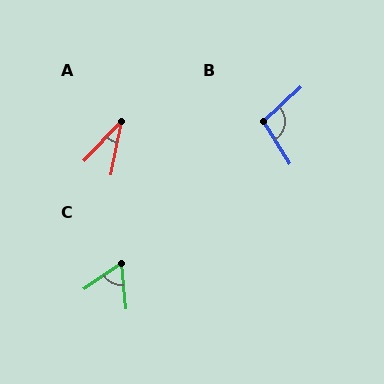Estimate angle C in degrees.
Approximately 61 degrees.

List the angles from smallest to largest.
A (33°), C (61°), B (100°).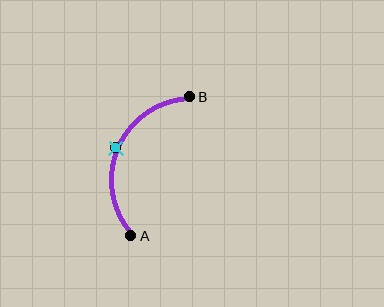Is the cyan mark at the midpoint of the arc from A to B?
Yes. The cyan mark lies on the arc at equal arc-length from both A and B — it is the arc midpoint.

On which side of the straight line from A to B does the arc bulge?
The arc bulges to the left of the straight line connecting A and B.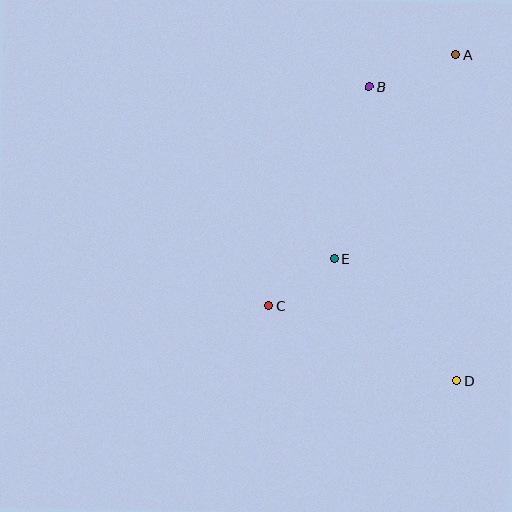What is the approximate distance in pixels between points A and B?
The distance between A and B is approximately 92 pixels.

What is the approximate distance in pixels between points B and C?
The distance between B and C is approximately 241 pixels.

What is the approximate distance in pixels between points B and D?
The distance between B and D is approximately 308 pixels.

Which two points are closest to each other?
Points C and E are closest to each other.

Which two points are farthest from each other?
Points A and D are farthest from each other.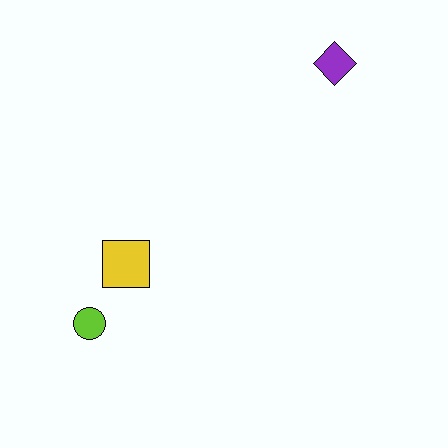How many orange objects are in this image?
There are no orange objects.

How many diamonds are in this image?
There is 1 diamond.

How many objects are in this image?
There are 3 objects.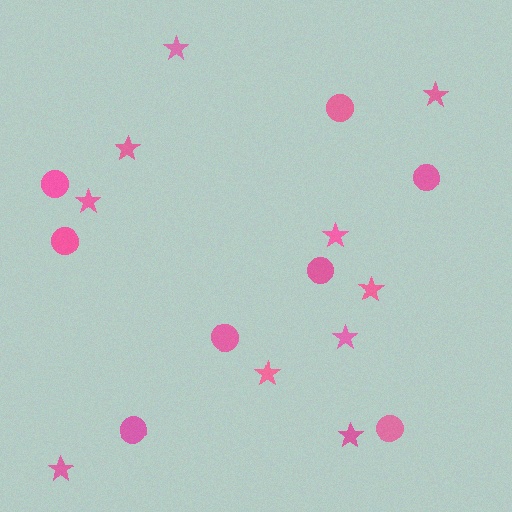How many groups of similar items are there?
There are 2 groups: one group of stars (10) and one group of circles (8).